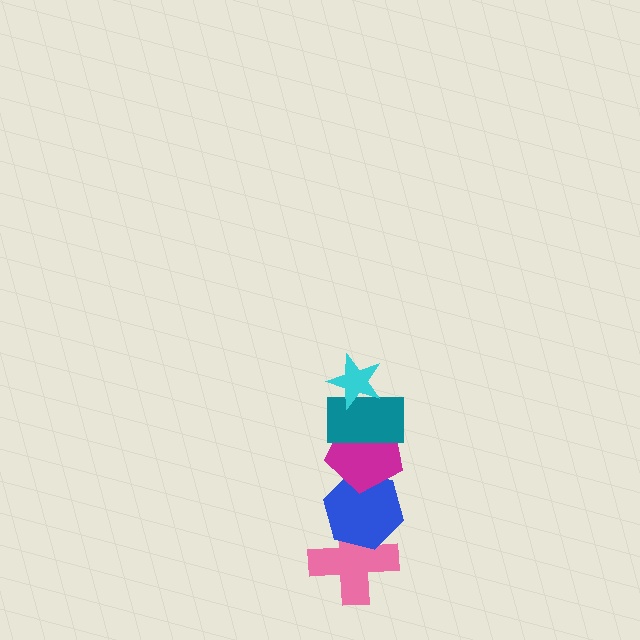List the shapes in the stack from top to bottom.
From top to bottom: the cyan star, the teal rectangle, the magenta pentagon, the blue hexagon, the pink cross.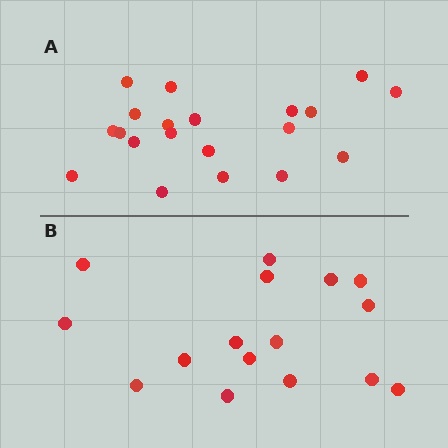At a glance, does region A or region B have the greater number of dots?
Region A (the top region) has more dots.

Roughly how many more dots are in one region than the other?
Region A has about 4 more dots than region B.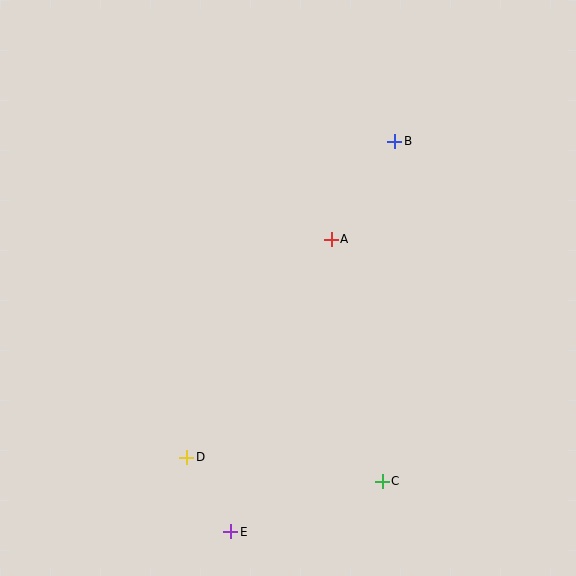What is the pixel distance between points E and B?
The distance between E and B is 424 pixels.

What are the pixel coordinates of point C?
Point C is at (382, 481).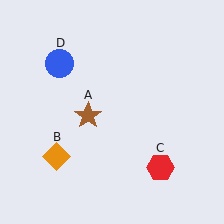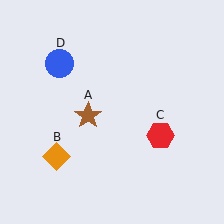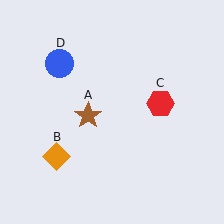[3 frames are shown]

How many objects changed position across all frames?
1 object changed position: red hexagon (object C).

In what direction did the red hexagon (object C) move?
The red hexagon (object C) moved up.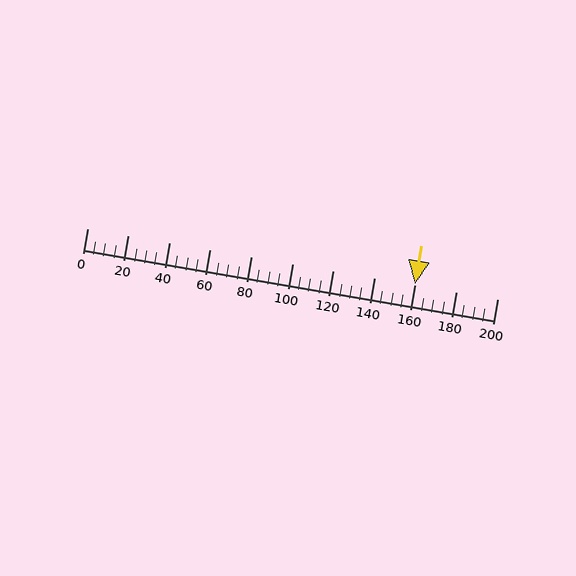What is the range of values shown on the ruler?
The ruler shows values from 0 to 200.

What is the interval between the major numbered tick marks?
The major tick marks are spaced 20 units apart.